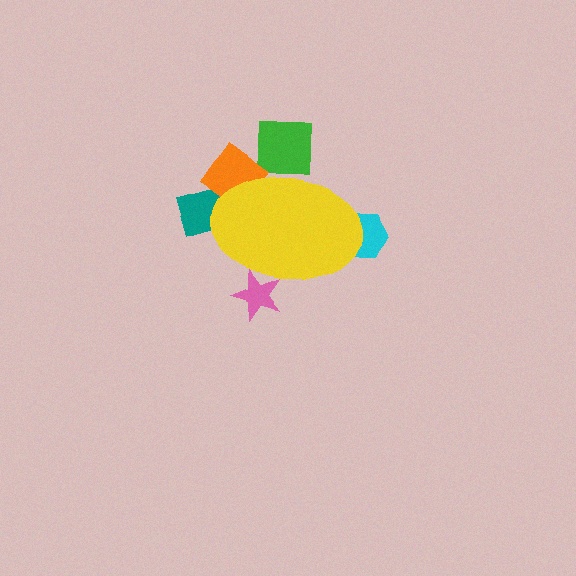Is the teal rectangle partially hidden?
Yes, the teal rectangle is partially hidden behind the yellow ellipse.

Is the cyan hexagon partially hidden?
Yes, the cyan hexagon is partially hidden behind the yellow ellipse.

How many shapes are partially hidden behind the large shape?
5 shapes are partially hidden.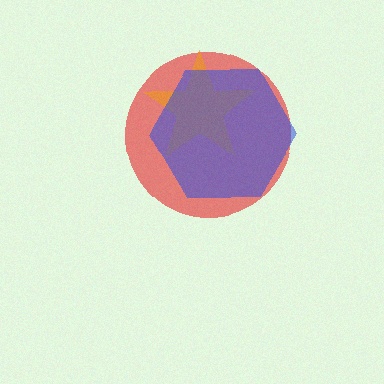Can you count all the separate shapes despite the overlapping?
Yes, there are 3 separate shapes.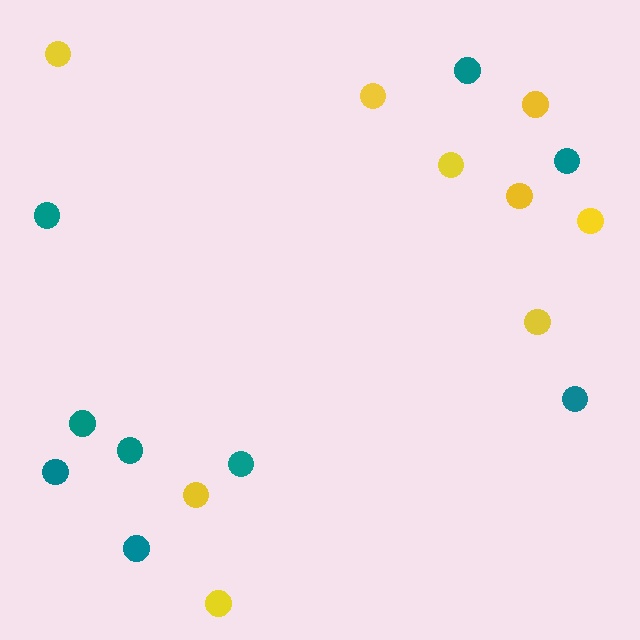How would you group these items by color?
There are 2 groups: one group of yellow circles (9) and one group of teal circles (9).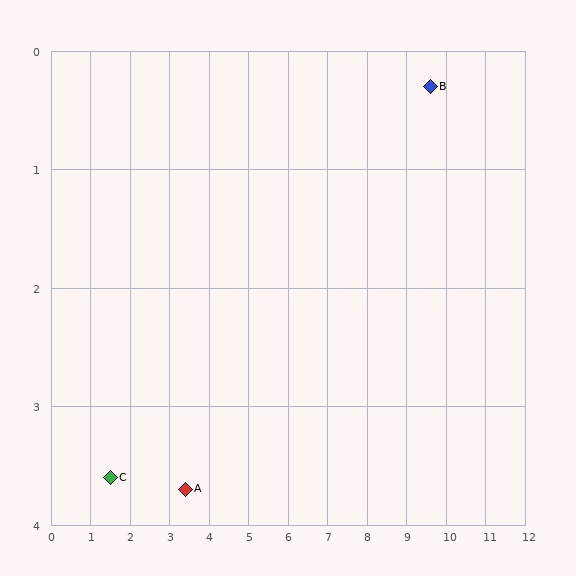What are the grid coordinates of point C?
Point C is at approximately (1.5, 3.6).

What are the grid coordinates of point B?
Point B is at approximately (9.6, 0.3).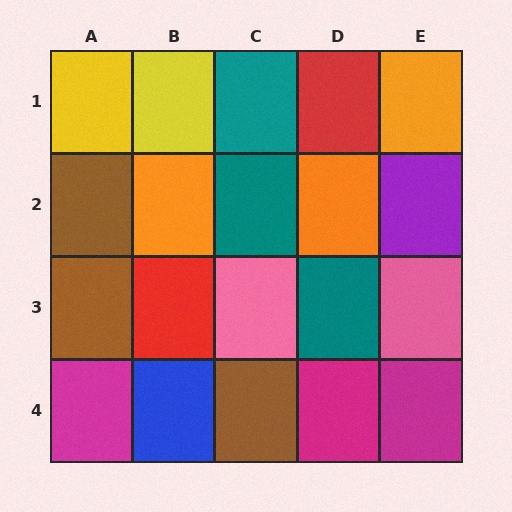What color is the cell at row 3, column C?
Pink.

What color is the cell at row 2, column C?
Teal.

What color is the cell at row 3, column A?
Brown.